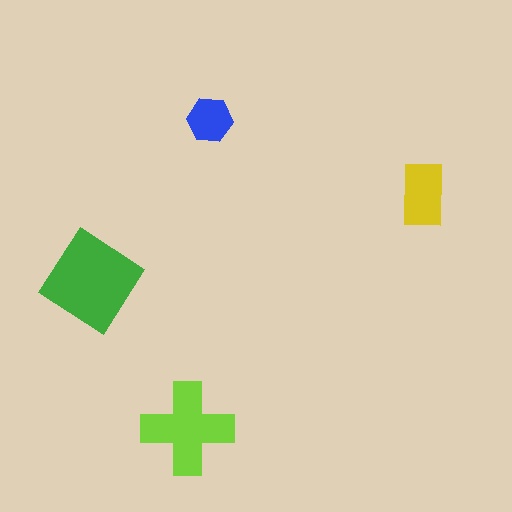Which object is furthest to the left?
The green diamond is leftmost.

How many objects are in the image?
There are 4 objects in the image.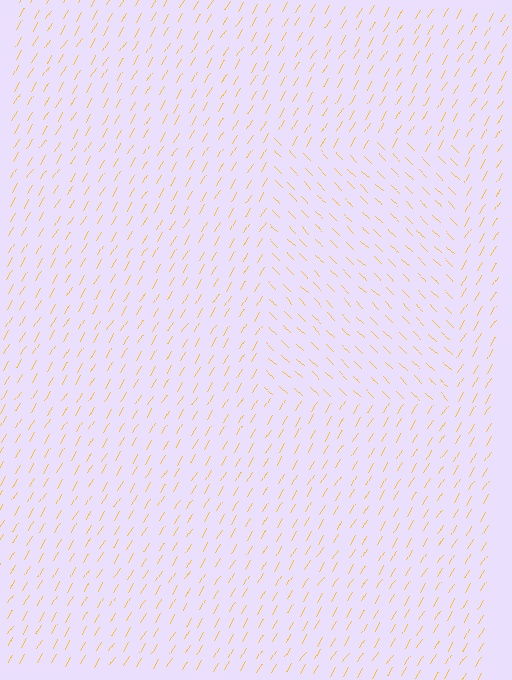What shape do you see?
I see a rectangle.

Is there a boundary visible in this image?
Yes, there is a texture boundary formed by a change in line orientation.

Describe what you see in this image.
The image is filled with small yellow line segments. A rectangle region in the image has lines oriented differently from the surrounding lines, creating a visible texture boundary.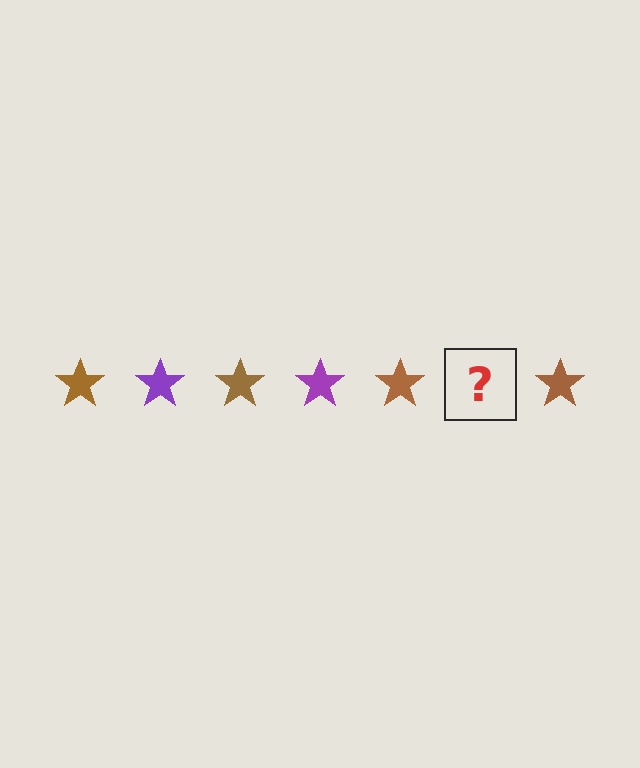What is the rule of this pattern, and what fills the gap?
The rule is that the pattern cycles through brown, purple stars. The gap should be filled with a purple star.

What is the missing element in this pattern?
The missing element is a purple star.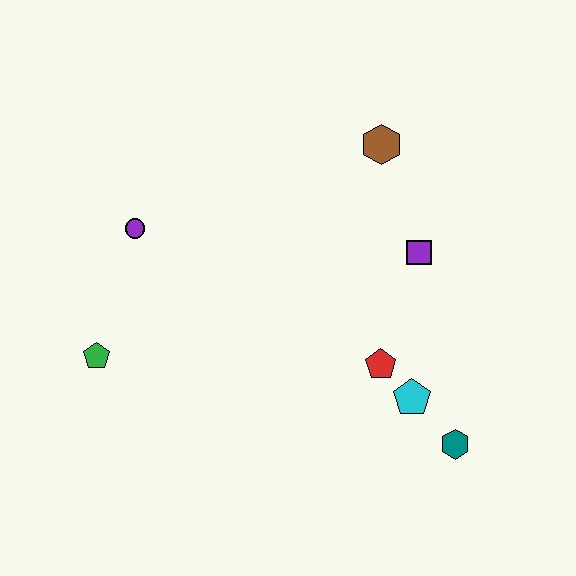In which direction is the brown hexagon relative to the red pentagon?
The brown hexagon is above the red pentagon.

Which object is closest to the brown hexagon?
The purple square is closest to the brown hexagon.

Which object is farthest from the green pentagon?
The teal hexagon is farthest from the green pentagon.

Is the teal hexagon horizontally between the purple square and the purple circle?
No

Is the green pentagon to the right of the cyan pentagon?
No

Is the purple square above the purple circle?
No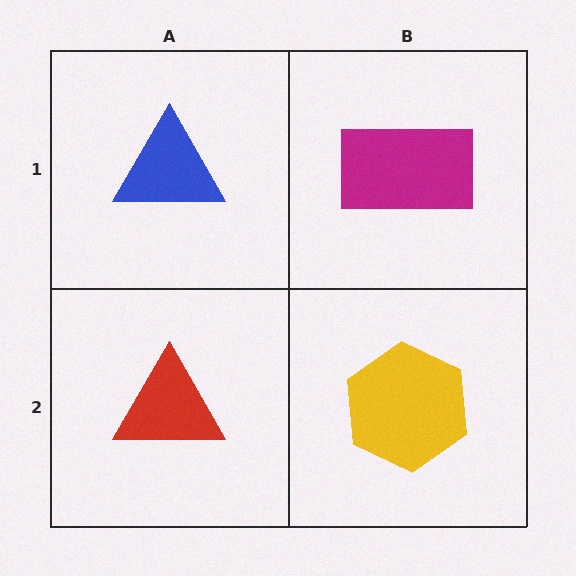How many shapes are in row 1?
2 shapes.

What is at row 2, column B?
A yellow hexagon.